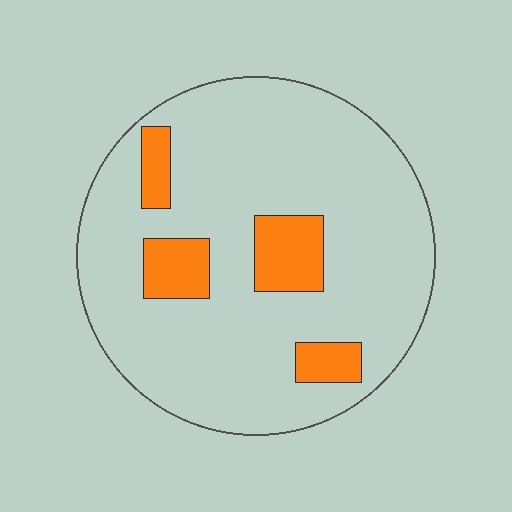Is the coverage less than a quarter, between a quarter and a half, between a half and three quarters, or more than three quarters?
Less than a quarter.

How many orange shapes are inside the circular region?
4.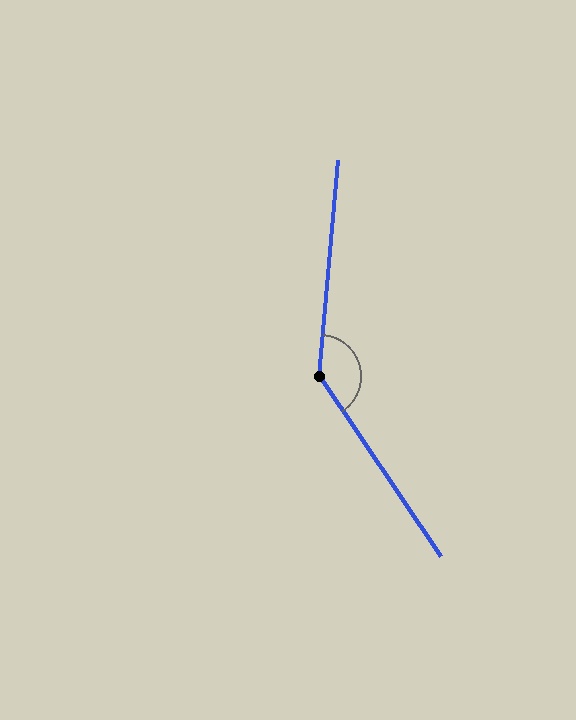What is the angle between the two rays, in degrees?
Approximately 141 degrees.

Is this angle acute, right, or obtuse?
It is obtuse.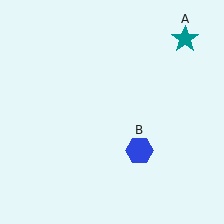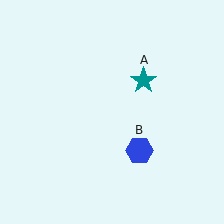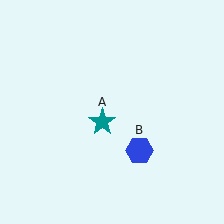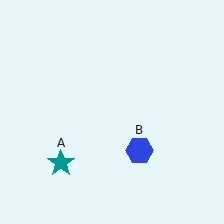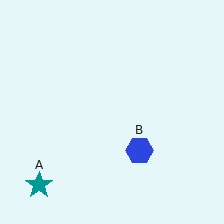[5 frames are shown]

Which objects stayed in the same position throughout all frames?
Blue hexagon (object B) remained stationary.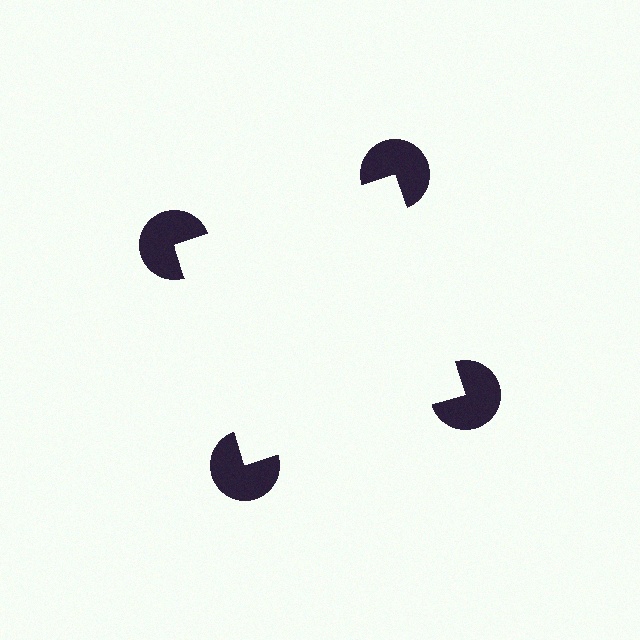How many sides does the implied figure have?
4 sides.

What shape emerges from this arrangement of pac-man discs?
An illusory square — its edges are inferred from the aligned wedge cuts in the pac-man discs, not physically drawn.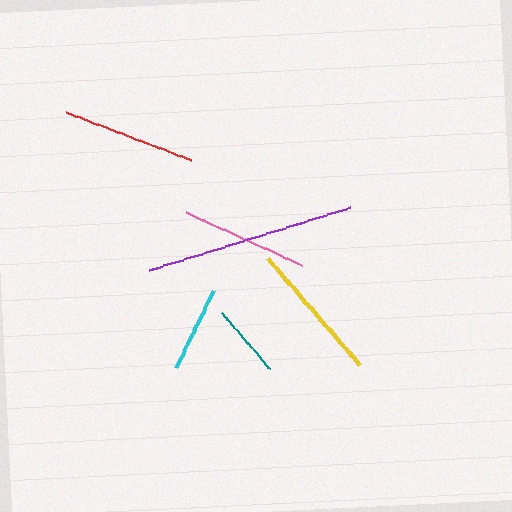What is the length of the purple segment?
The purple segment is approximately 211 pixels long.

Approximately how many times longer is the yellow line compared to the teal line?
The yellow line is approximately 1.9 times the length of the teal line.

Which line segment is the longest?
The purple line is the longest at approximately 211 pixels.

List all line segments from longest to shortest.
From longest to shortest: purple, yellow, red, pink, cyan, teal.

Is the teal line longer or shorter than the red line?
The red line is longer than the teal line.